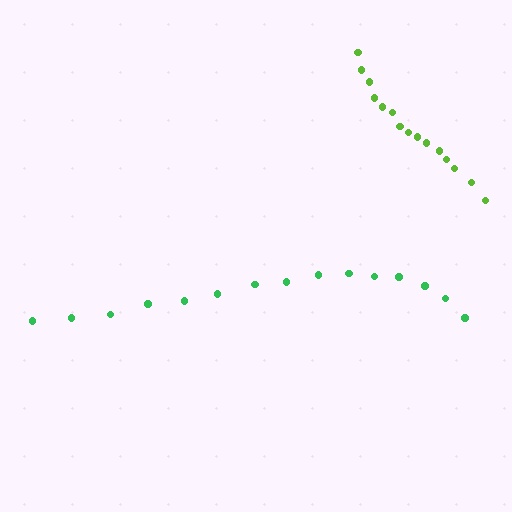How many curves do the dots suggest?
There are 2 distinct paths.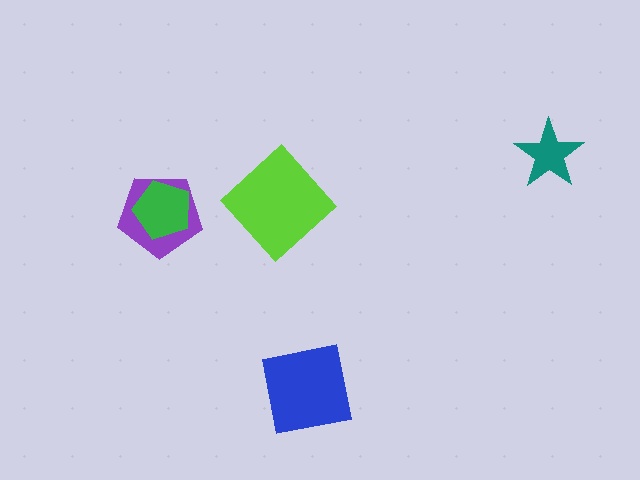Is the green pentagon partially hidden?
No, no other shape covers it.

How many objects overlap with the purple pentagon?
1 object overlaps with the purple pentagon.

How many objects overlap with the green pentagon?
1 object overlaps with the green pentagon.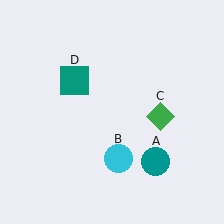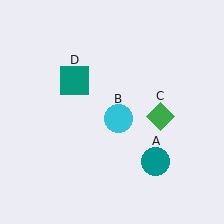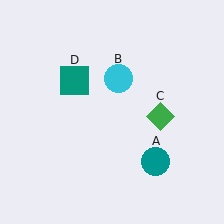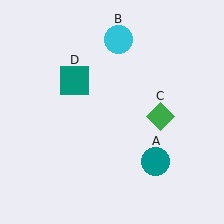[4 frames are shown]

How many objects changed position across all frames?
1 object changed position: cyan circle (object B).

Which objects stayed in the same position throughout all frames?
Teal circle (object A) and green diamond (object C) and teal square (object D) remained stationary.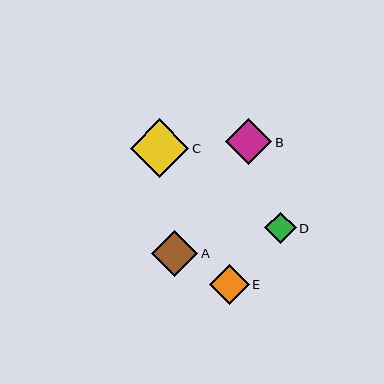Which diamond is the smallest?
Diamond D is the smallest with a size of approximately 32 pixels.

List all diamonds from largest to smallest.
From largest to smallest: C, B, A, E, D.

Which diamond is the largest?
Diamond C is the largest with a size of approximately 59 pixels.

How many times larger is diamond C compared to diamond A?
Diamond C is approximately 1.3 times the size of diamond A.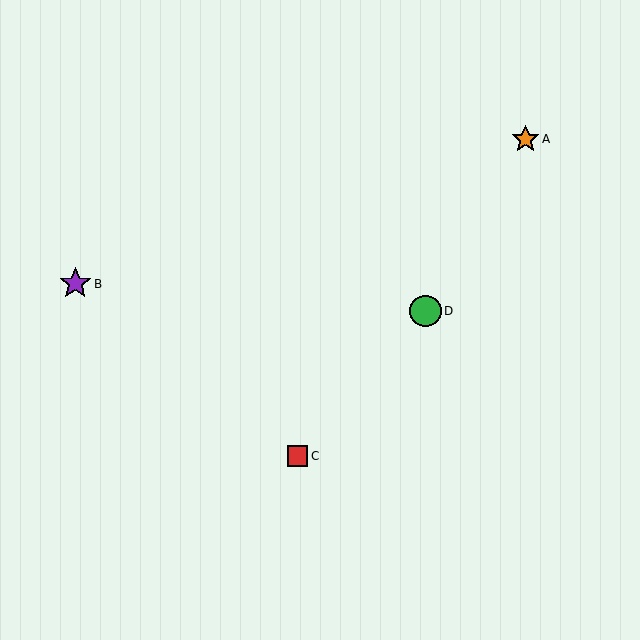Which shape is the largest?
The purple star (labeled B) is the largest.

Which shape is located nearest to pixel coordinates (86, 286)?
The purple star (labeled B) at (75, 284) is nearest to that location.